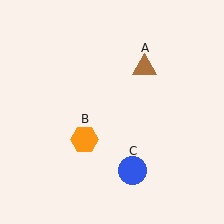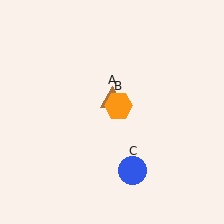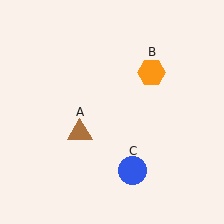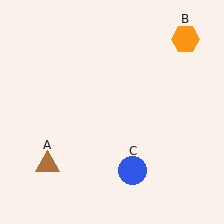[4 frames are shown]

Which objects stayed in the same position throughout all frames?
Blue circle (object C) remained stationary.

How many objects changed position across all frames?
2 objects changed position: brown triangle (object A), orange hexagon (object B).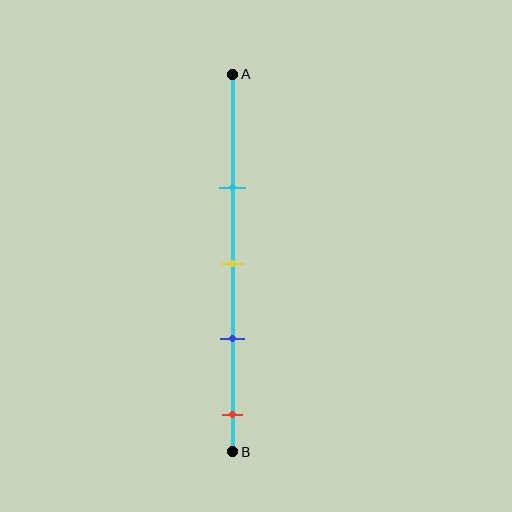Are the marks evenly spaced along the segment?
Yes, the marks are approximately evenly spaced.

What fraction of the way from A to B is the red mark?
The red mark is approximately 90% (0.9) of the way from A to B.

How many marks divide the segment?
There are 4 marks dividing the segment.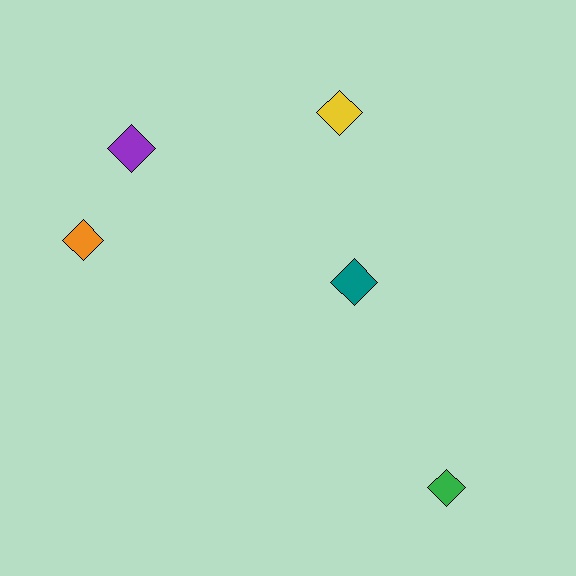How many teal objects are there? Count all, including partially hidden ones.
There is 1 teal object.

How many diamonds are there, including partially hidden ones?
There are 5 diamonds.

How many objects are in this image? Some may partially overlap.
There are 5 objects.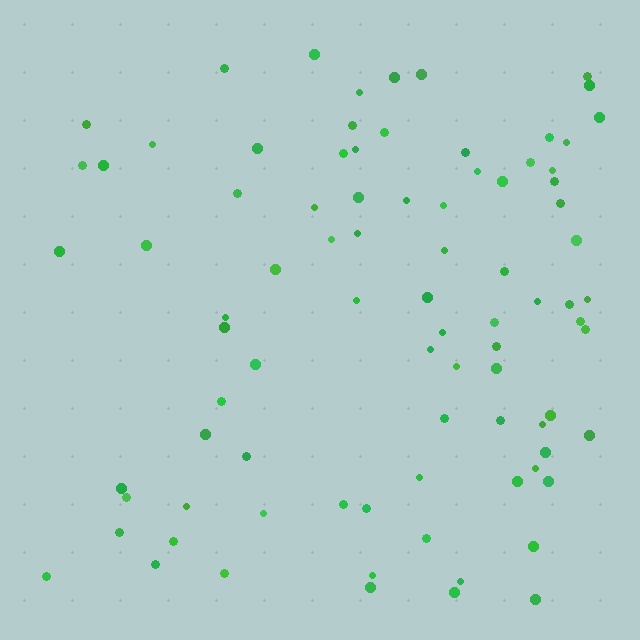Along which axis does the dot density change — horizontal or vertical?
Horizontal.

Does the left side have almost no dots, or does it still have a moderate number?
Still a moderate number, just noticeably fewer than the right.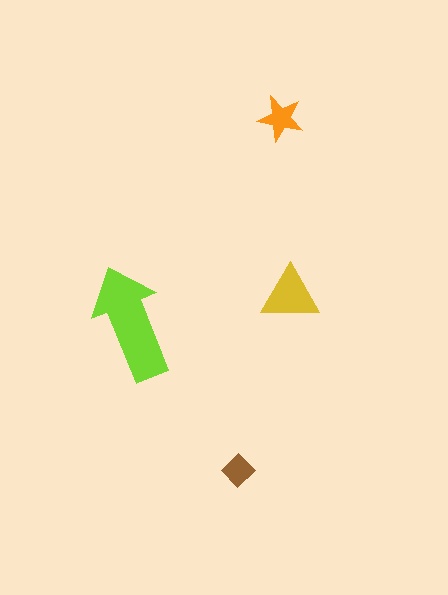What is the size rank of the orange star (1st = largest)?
3rd.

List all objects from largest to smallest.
The lime arrow, the yellow triangle, the orange star, the brown diamond.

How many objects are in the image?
There are 4 objects in the image.